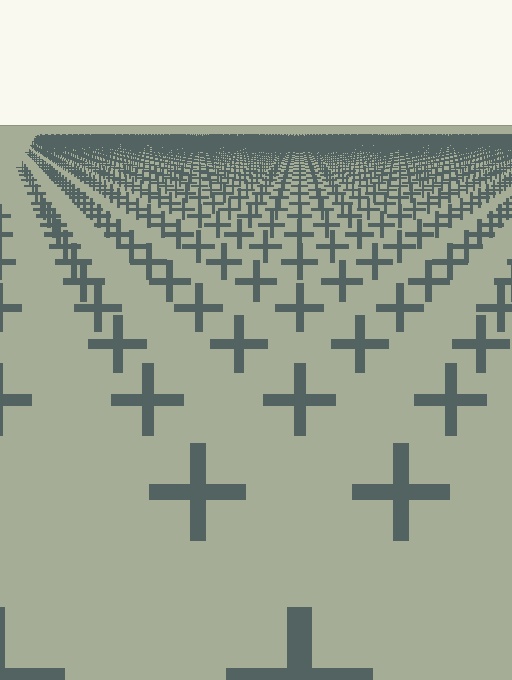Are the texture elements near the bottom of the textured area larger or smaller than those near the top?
Larger. Near the bottom, elements are closer to the viewer and appear at a bigger on-screen size.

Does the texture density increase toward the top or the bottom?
Density increases toward the top.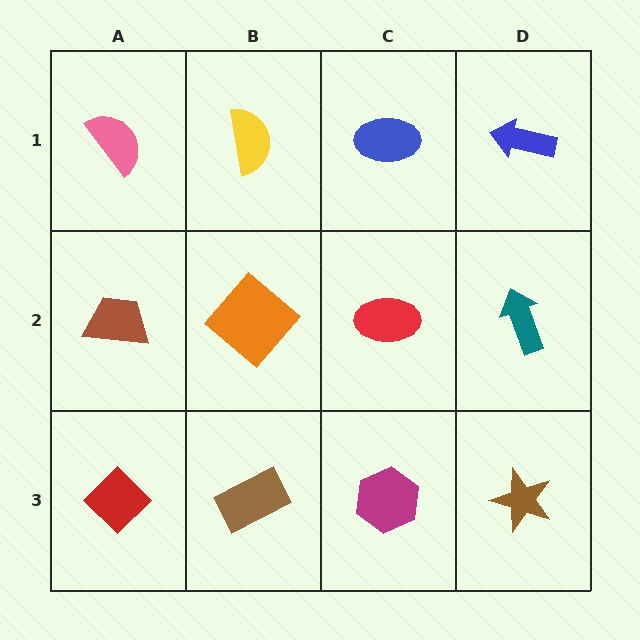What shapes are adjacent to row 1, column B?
An orange diamond (row 2, column B), a pink semicircle (row 1, column A), a blue ellipse (row 1, column C).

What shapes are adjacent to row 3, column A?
A brown trapezoid (row 2, column A), a brown rectangle (row 3, column B).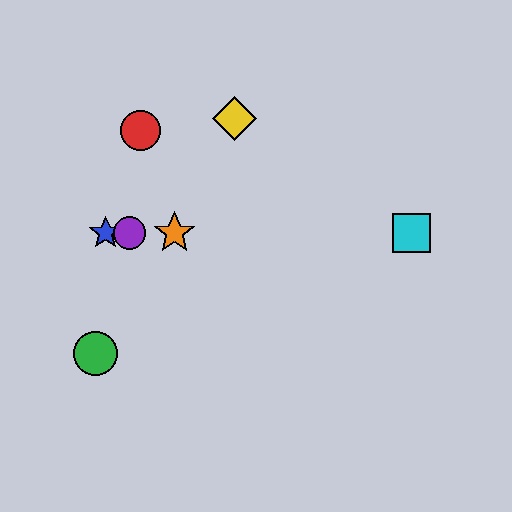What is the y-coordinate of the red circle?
The red circle is at y≈130.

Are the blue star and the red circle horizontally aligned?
No, the blue star is at y≈233 and the red circle is at y≈130.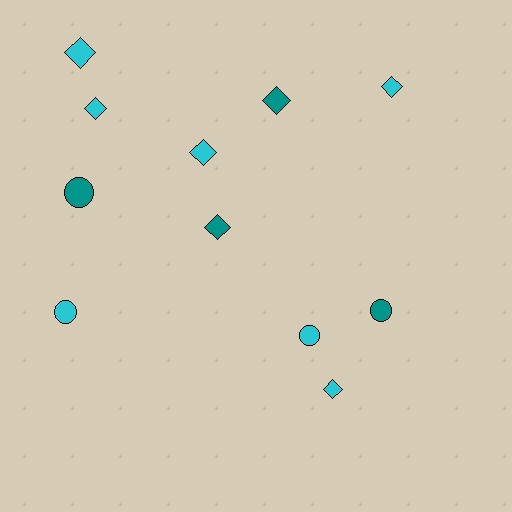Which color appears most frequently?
Cyan, with 7 objects.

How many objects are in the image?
There are 11 objects.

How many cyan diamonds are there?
There are 5 cyan diamonds.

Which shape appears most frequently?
Diamond, with 7 objects.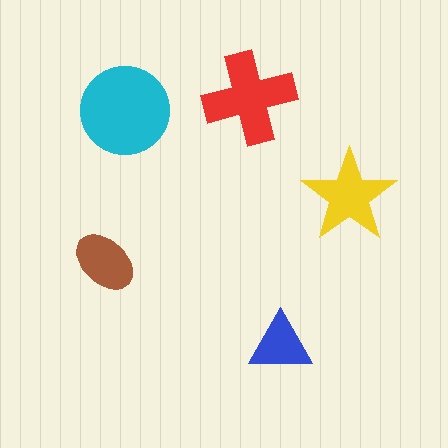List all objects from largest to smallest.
The cyan circle, the red cross, the yellow star, the brown ellipse, the blue triangle.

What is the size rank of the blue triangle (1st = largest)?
5th.